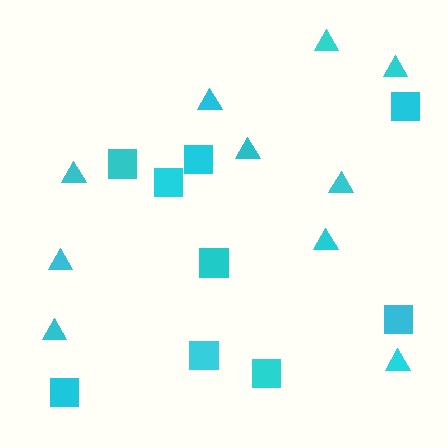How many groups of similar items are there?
There are 2 groups: one group of triangles (10) and one group of squares (9).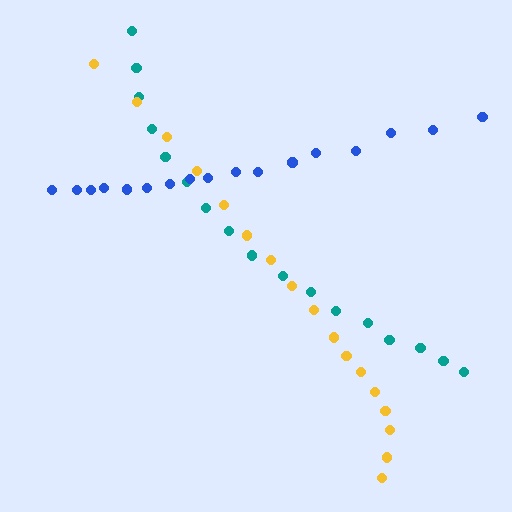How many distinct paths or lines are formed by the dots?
There are 3 distinct paths.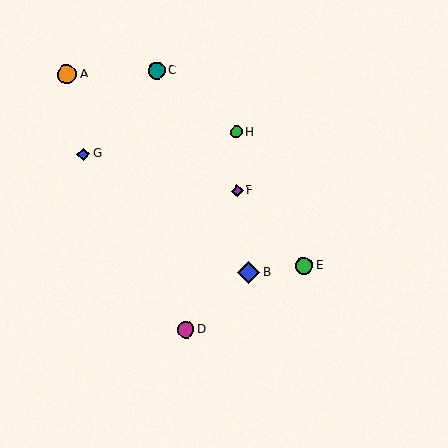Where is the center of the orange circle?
The center of the orange circle is at (67, 74).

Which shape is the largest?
The blue diamond (labeled B) is the largest.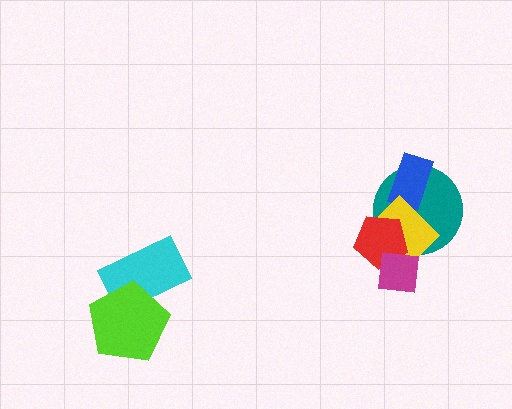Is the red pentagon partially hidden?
Yes, it is partially covered by another shape.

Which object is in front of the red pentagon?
The magenta square is in front of the red pentagon.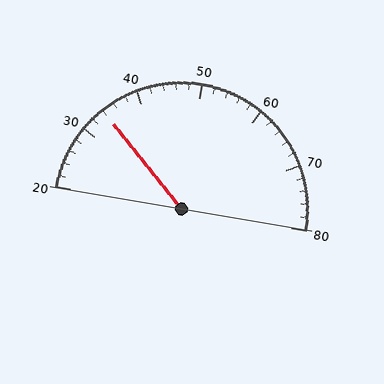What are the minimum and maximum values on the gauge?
The gauge ranges from 20 to 80.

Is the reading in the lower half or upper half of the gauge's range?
The reading is in the lower half of the range (20 to 80).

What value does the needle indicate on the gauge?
The needle indicates approximately 34.